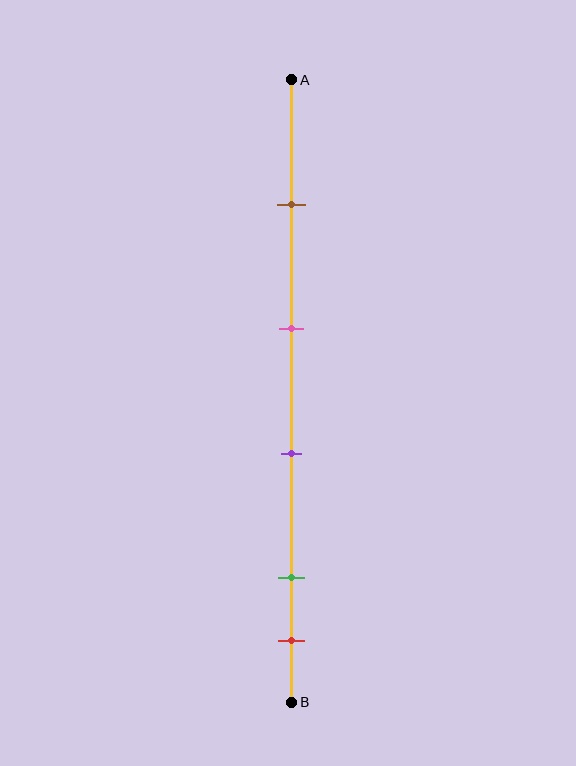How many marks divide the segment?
There are 5 marks dividing the segment.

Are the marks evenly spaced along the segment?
No, the marks are not evenly spaced.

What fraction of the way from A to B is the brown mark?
The brown mark is approximately 20% (0.2) of the way from A to B.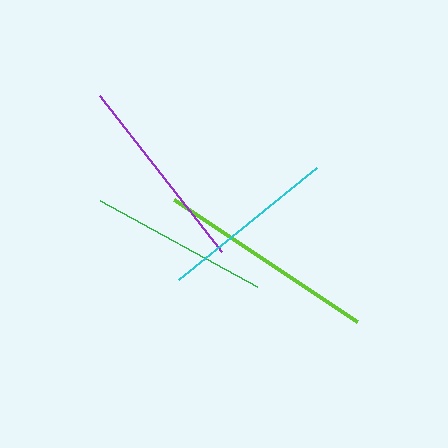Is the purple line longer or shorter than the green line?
The purple line is longer than the green line.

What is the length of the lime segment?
The lime segment is approximately 221 pixels long.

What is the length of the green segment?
The green segment is approximately 179 pixels long.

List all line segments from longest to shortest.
From longest to shortest: lime, purple, green, cyan.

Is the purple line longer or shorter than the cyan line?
The purple line is longer than the cyan line.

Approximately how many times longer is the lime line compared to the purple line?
The lime line is approximately 1.1 times the length of the purple line.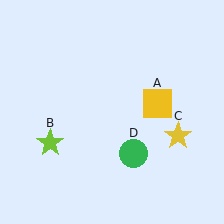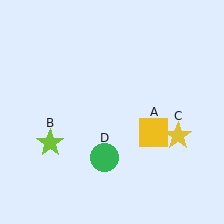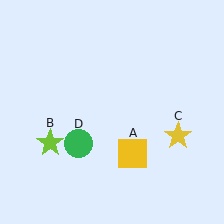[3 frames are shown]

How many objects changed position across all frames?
2 objects changed position: yellow square (object A), green circle (object D).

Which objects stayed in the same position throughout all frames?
Lime star (object B) and yellow star (object C) remained stationary.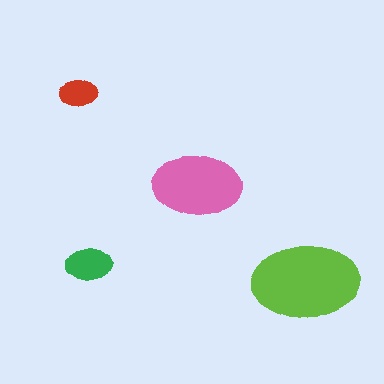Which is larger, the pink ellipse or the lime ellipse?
The lime one.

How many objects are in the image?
There are 4 objects in the image.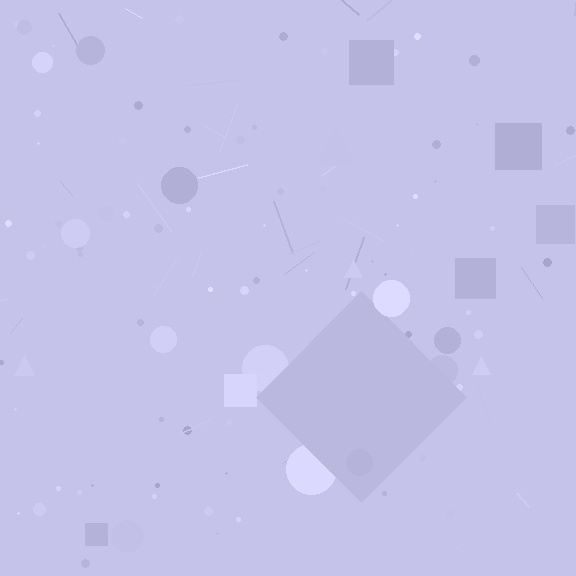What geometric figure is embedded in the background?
A diamond is embedded in the background.